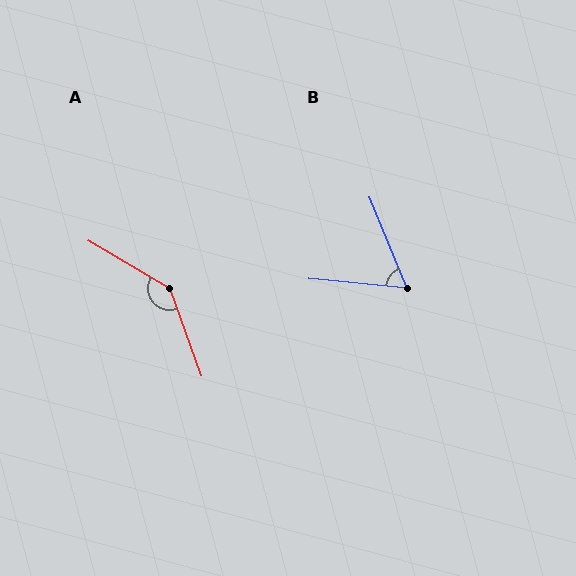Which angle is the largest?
A, at approximately 140 degrees.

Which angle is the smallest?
B, at approximately 62 degrees.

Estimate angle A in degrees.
Approximately 140 degrees.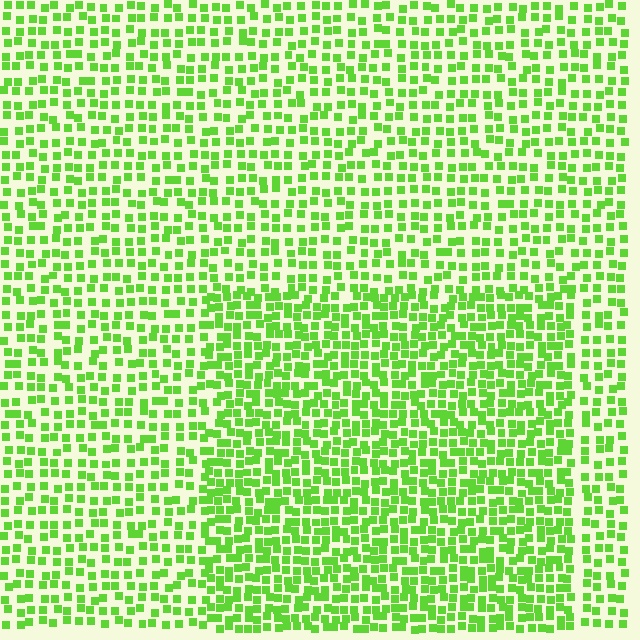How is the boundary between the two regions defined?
The boundary is defined by a change in element density (approximately 1.6x ratio). All elements are the same color, size, and shape.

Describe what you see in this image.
The image contains small lime elements arranged at two different densities. A rectangle-shaped region is visible where the elements are more densely packed than the surrounding area.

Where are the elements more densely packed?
The elements are more densely packed inside the rectangle boundary.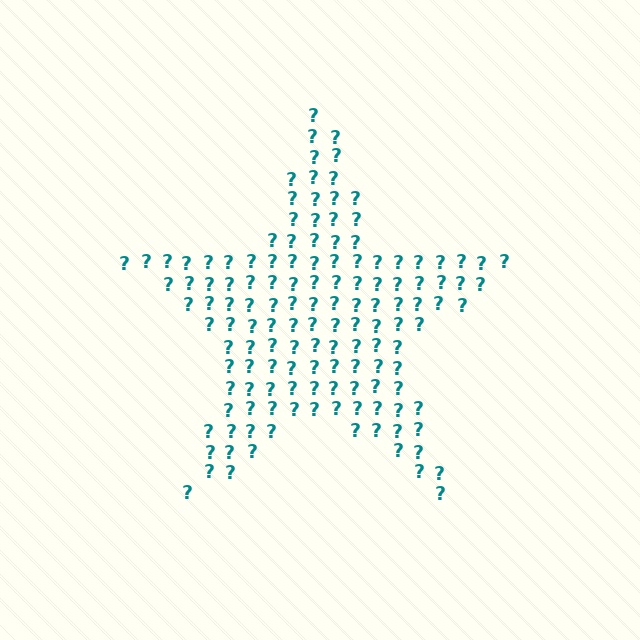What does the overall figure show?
The overall figure shows a star.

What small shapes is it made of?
It is made of small question marks.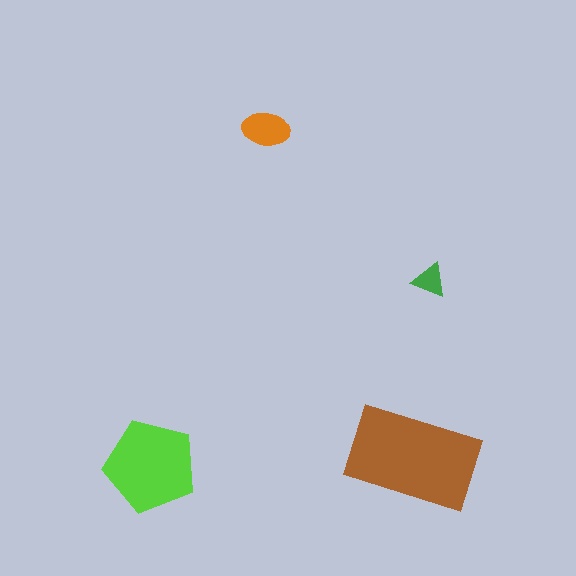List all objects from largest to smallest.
The brown rectangle, the lime pentagon, the orange ellipse, the green triangle.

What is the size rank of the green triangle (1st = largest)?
4th.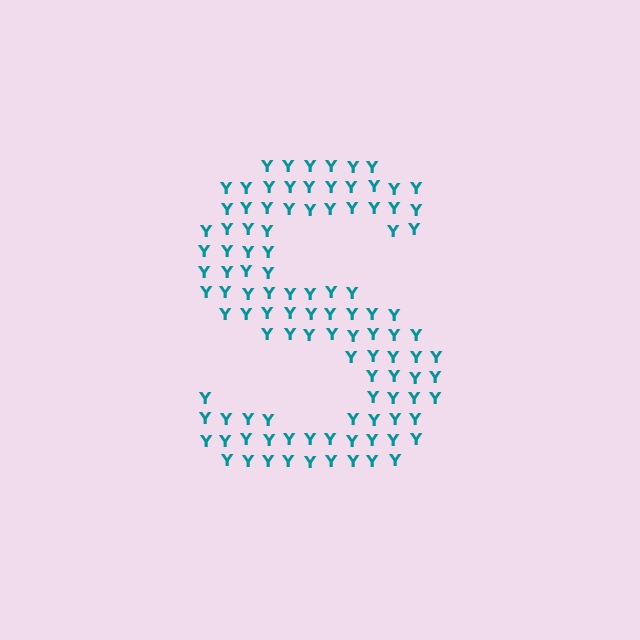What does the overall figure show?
The overall figure shows the letter S.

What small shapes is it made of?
It is made of small letter Y's.